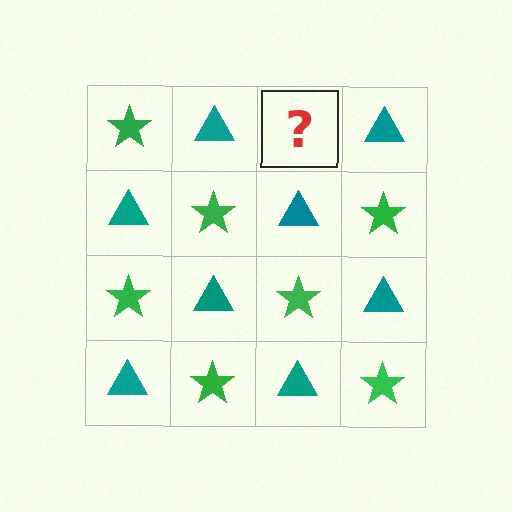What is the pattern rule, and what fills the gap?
The rule is that it alternates green star and teal triangle in a checkerboard pattern. The gap should be filled with a green star.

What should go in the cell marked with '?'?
The missing cell should contain a green star.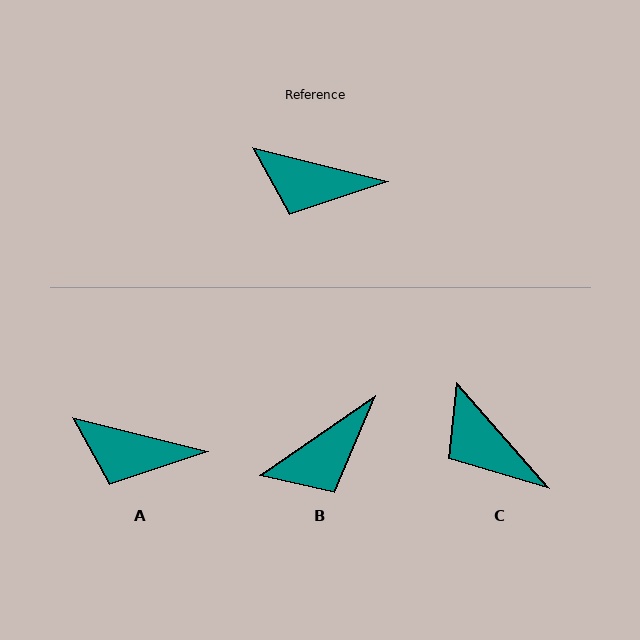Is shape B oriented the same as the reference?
No, it is off by about 49 degrees.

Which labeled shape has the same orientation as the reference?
A.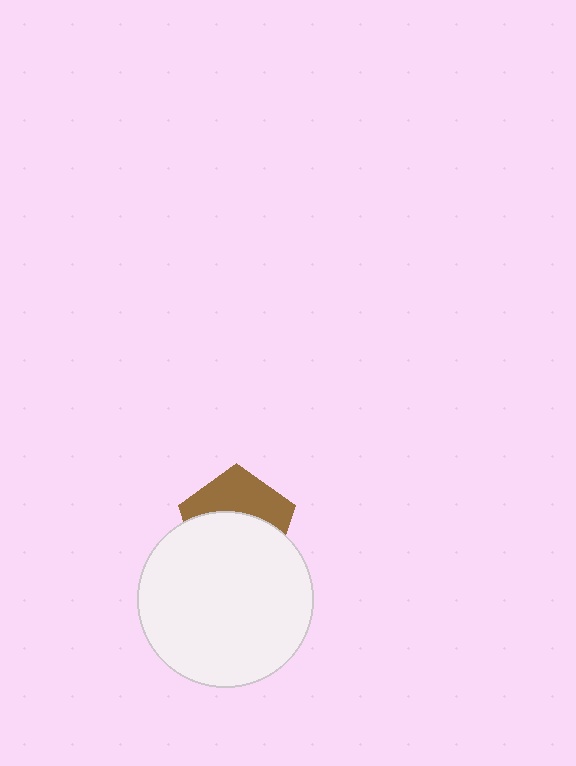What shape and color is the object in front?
The object in front is a white circle.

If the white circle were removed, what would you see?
You would see the complete brown pentagon.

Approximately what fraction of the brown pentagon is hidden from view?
Roughly 58% of the brown pentagon is hidden behind the white circle.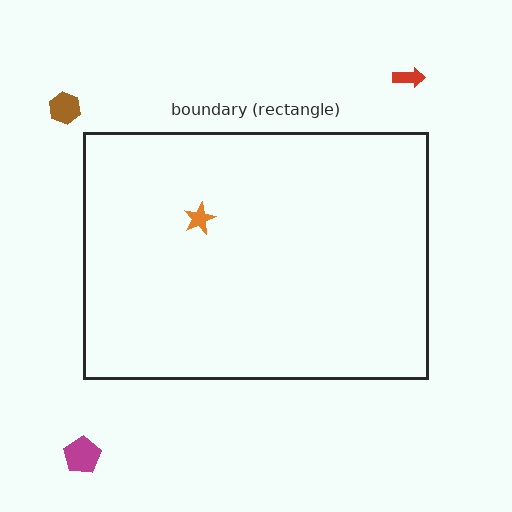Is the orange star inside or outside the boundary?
Inside.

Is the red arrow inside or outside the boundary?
Outside.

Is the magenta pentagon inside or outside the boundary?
Outside.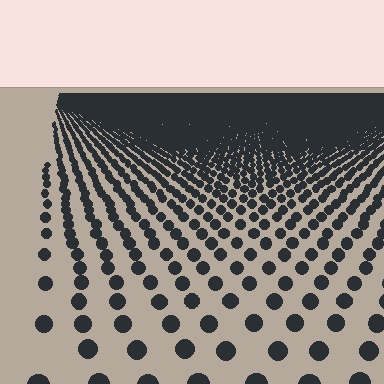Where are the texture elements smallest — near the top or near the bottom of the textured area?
Near the top.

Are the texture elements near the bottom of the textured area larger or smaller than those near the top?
Larger. Near the bottom, elements are closer to the viewer and appear at a bigger on-screen size.